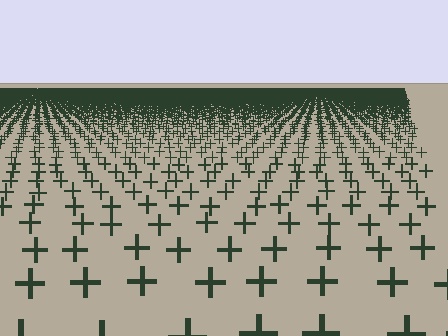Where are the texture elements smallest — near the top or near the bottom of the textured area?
Near the top.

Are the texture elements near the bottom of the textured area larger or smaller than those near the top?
Larger. Near the bottom, elements are closer to the viewer and appear at a bigger on-screen size.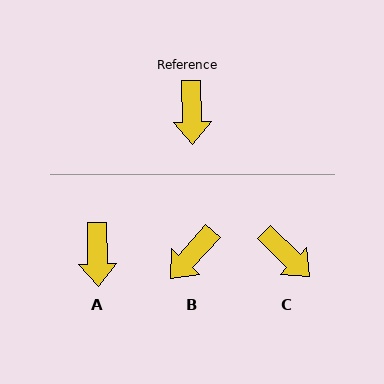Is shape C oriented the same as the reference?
No, it is off by about 44 degrees.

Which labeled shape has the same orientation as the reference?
A.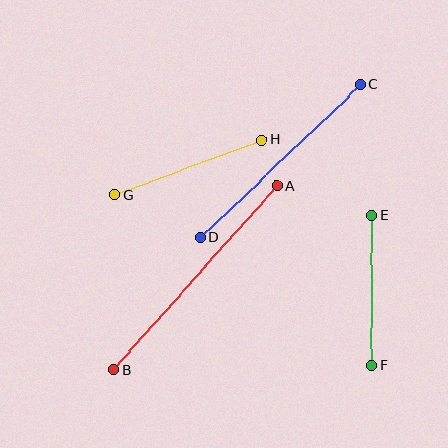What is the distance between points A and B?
The distance is approximately 246 pixels.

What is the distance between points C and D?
The distance is approximately 222 pixels.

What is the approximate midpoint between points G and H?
The midpoint is at approximately (188, 168) pixels.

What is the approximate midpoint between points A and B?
The midpoint is at approximately (195, 278) pixels.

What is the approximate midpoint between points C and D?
The midpoint is at approximately (280, 161) pixels.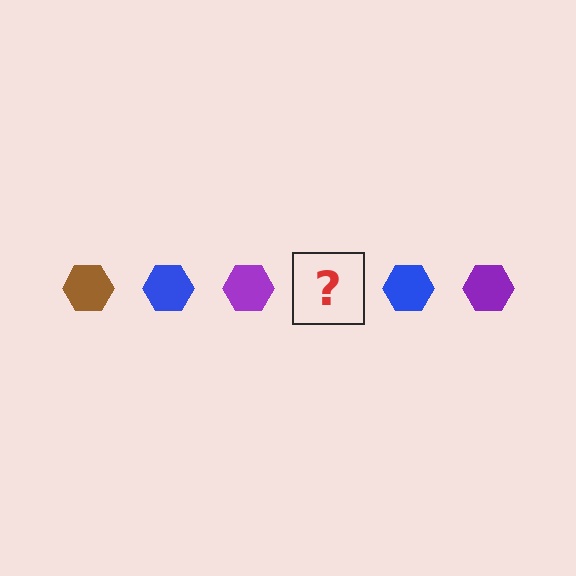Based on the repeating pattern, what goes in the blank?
The blank should be a brown hexagon.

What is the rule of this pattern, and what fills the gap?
The rule is that the pattern cycles through brown, blue, purple hexagons. The gap should be filled with a brown hexagon.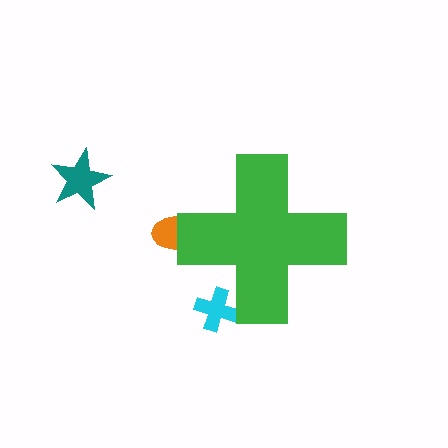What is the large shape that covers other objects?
A green cross.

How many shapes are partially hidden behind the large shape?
2 shapes are partially hidden.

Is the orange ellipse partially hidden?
Yes, the orange ellipse is partially hidden behind the green cross.